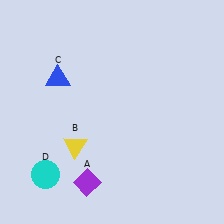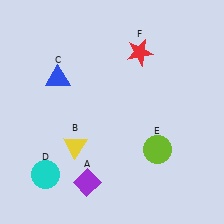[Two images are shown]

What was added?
A lime circle (E), a red star (F) were added in Image 2.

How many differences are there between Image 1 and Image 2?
There are 2 differences between the two images.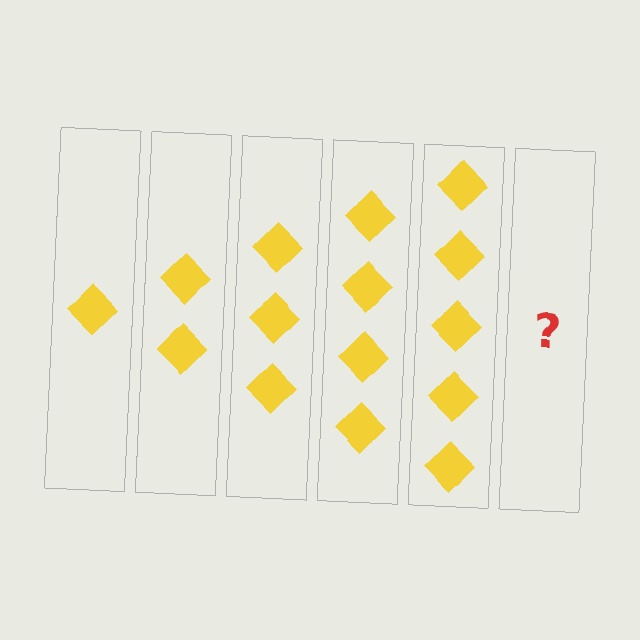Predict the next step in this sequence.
The next step is 6 diamonds.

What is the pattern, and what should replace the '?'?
The pattern is that each step adds one more diamond. The '?' should be 6 diamonds.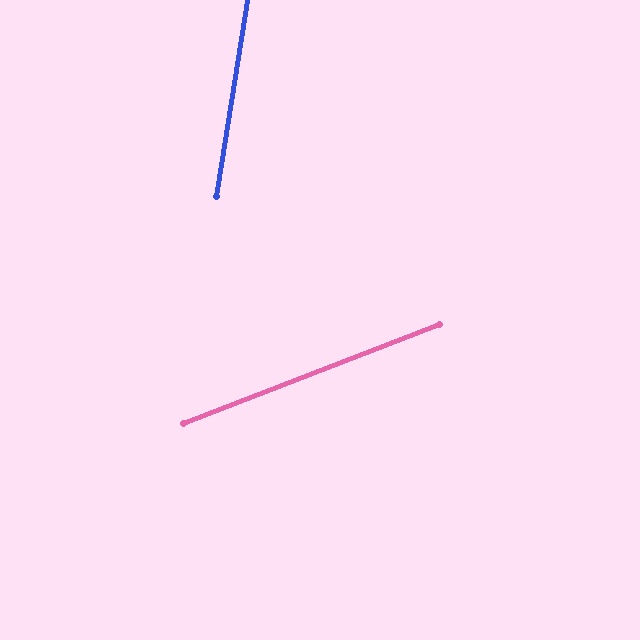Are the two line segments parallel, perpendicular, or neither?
Neither parallel nor perpendicular — they differ by about 60°.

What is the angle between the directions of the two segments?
Approximately 60 degrees.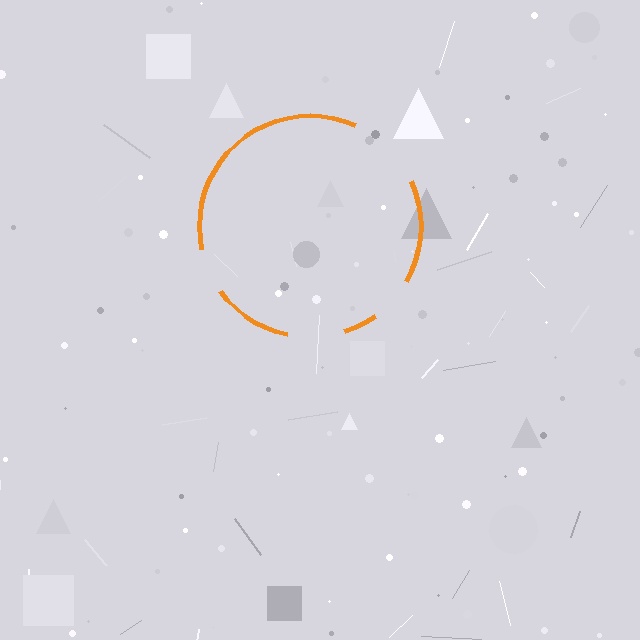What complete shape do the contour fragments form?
The contour fragments form a circle.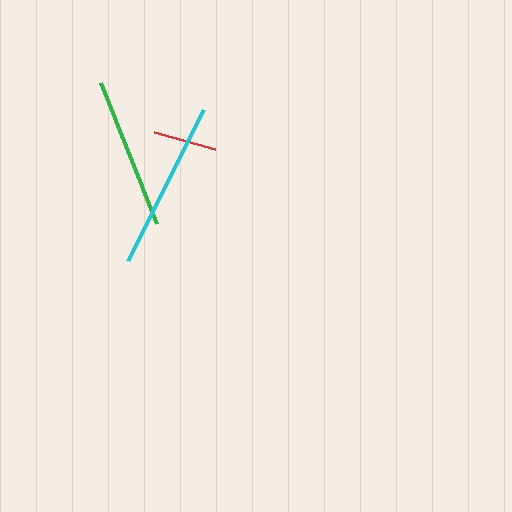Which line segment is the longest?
The cyan line is the longest at approximately 169 pixels.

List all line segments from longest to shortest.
From longest to shortest: cyan, green, red.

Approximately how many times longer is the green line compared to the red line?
The green line is approximately 2.4 times the length of the red line.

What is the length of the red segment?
The red segment is approximately 63 pixels long.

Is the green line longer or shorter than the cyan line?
The cyan line is longer than the green line.